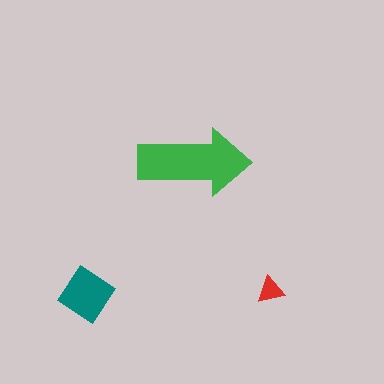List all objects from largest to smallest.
The green arrow, the teal diamond, the red triangle.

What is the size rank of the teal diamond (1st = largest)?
2nd.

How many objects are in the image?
There are 3 objects in the image.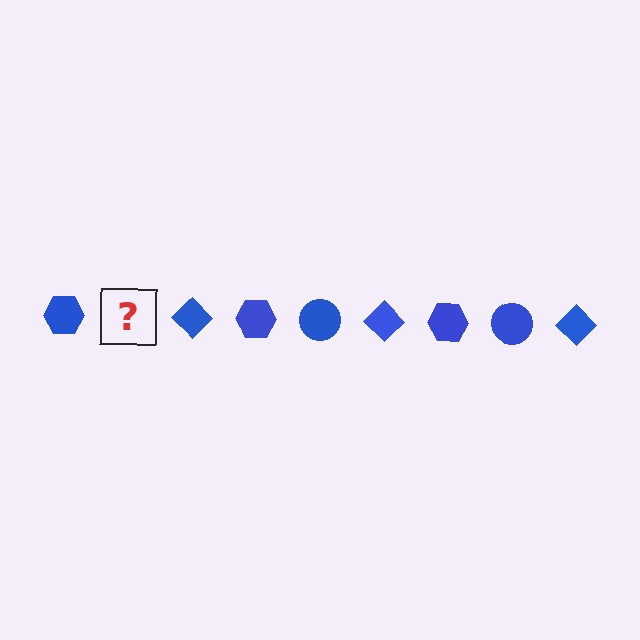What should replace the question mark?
The question mark should be replaced with a blue circle.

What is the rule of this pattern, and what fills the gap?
The rule is that the pattern cycles through hexagon, circle, diamond shapes in blue. The gap should be filled with a blue circle.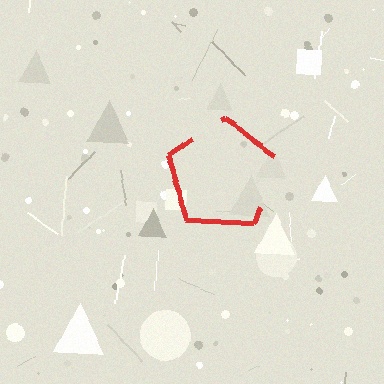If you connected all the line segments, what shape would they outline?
They would outline a pentagon.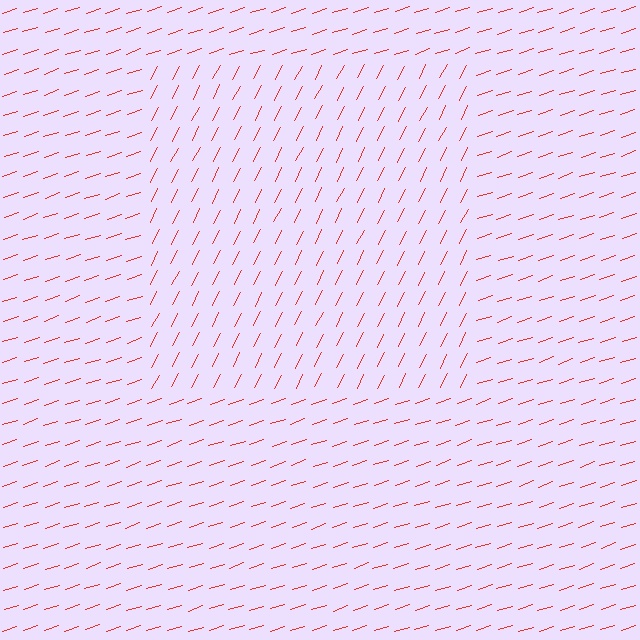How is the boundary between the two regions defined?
The boundary is defined purely by a change in line orientation (approximately 45 degrees difference). All lines are the same color and thickness.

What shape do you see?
I see a rectangle.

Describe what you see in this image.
The image is filled with small red line segments. A rectangle region in the image has lines oriented differently from the surrounding lines, creating a visible texture boundary.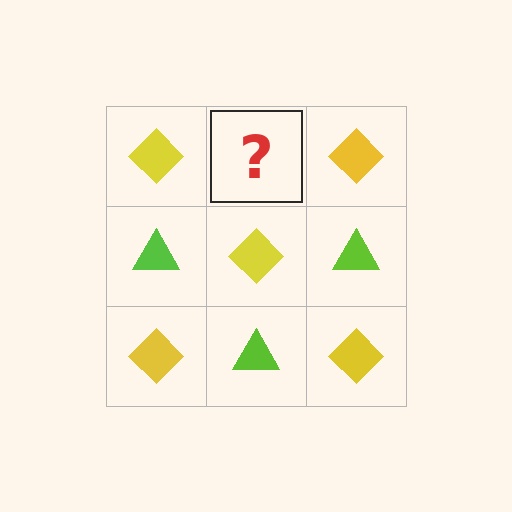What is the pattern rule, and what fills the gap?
The rule is that it alternates yellow diamond and lime triangle in a checkerboard pattern. The gap should be filled with a lime triangle.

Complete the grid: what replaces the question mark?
The question mark should be replaced with a lime triangle.